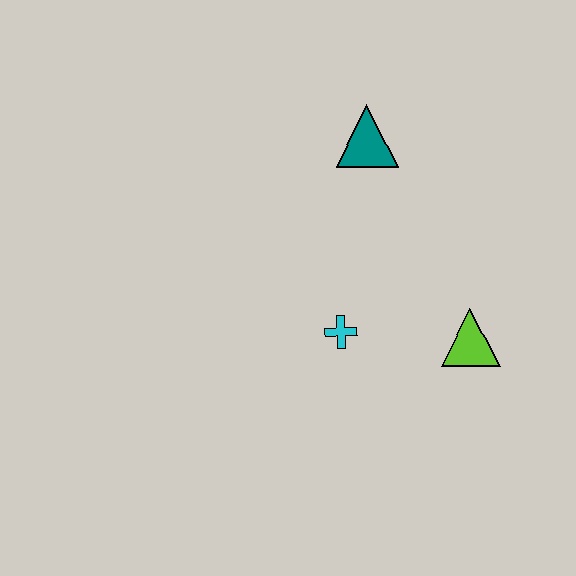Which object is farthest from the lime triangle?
The teal triangle is farthest from the lime triangle.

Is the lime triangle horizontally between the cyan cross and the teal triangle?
No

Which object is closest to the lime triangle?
The cyan cross is closest to the lime triangle.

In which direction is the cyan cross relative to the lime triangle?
The cyan cross is to the left of the lime triangle.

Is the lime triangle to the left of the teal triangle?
No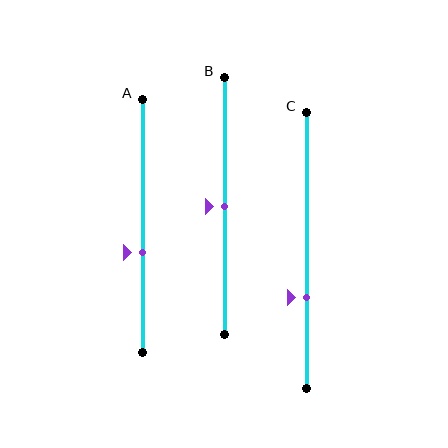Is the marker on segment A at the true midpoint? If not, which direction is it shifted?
No, the marker on segment A is shifted downward by about 11% of the segment length.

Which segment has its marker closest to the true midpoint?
Segment B has its marker closest to the true midpoint.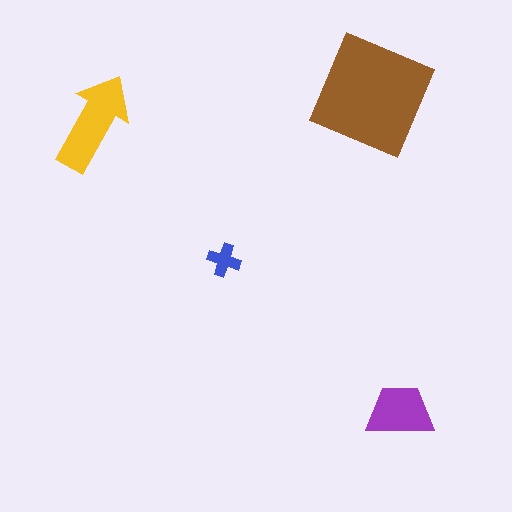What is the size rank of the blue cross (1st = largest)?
4th.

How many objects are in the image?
There are 4 objects in the image.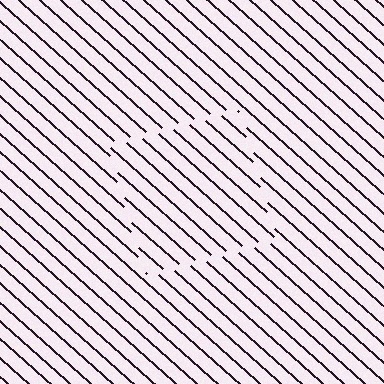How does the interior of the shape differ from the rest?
The interior of the shape contains the same grating, shifted by half a period — the contour is defined by the phase discontinuity where line-ends from the inner and outer gratings abut.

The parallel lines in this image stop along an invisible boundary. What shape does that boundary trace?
An illusory square. The interior of the shape contains the same grating, shifted by half a period — the contour is defined by the phase discontinuity where line-ends from the inner and outer gratings abut.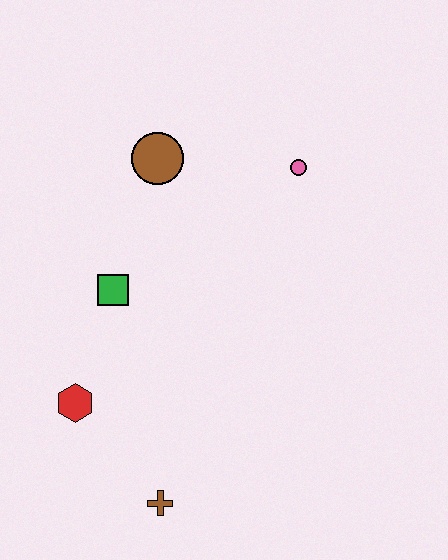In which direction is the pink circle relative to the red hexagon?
The pink circle is above the red hexagon.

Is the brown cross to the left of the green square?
No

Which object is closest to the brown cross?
The red hexagon is closest to the brown cross.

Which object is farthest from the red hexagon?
The pink circle is farthest from the red hexagon.